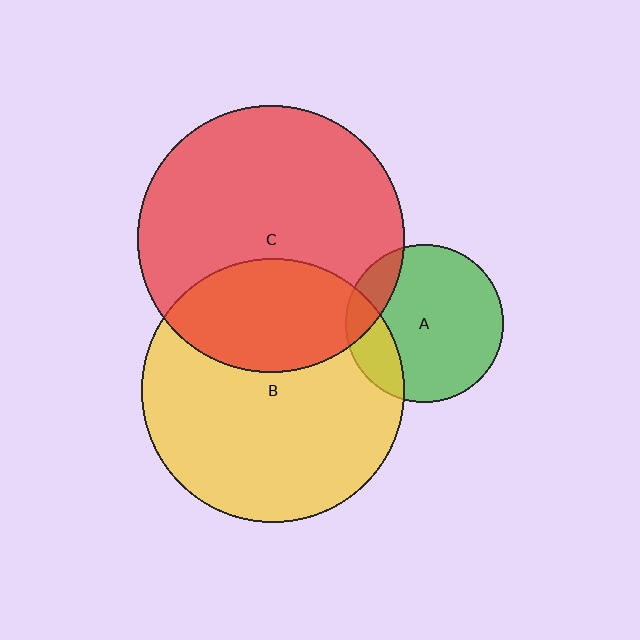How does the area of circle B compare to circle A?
Approximately 2.8 times.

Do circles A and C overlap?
Yes.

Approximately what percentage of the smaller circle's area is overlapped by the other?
Approximately 15%.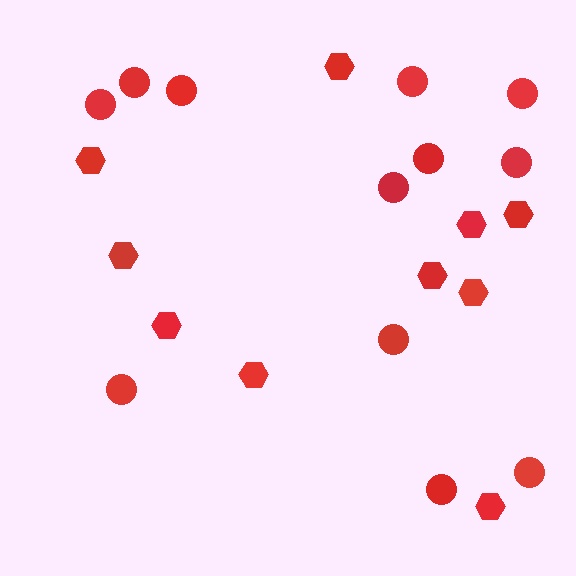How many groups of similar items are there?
There are 2 groups: one group of circles (12) and one group of hexagons (10).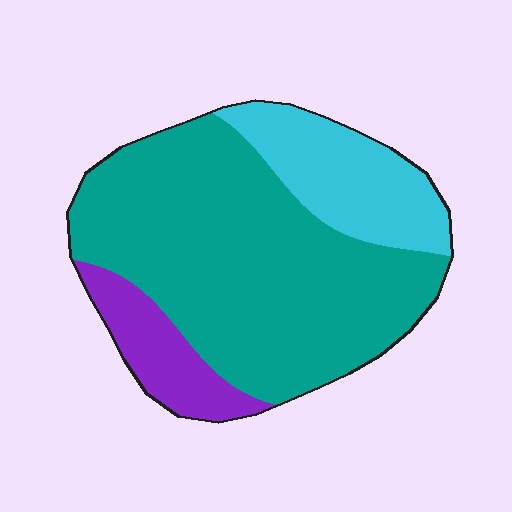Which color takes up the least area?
Purple, at roughly 15%.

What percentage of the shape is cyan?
Cyan covers around 20% of the shape.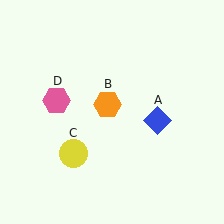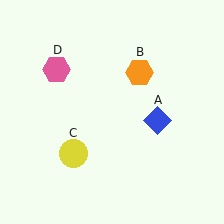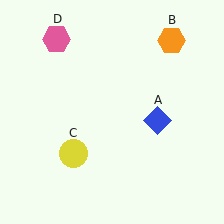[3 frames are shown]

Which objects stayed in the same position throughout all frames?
Blue diamond (object A) and yellow circle (object C) remained stationary.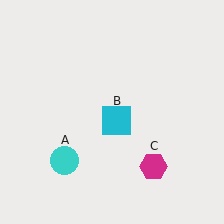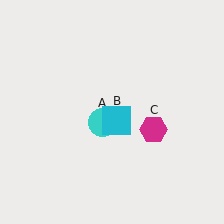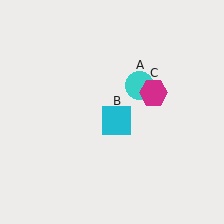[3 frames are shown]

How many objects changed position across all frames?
2 objects changed position: cyan circle (object A), magenta hexagon (object C).